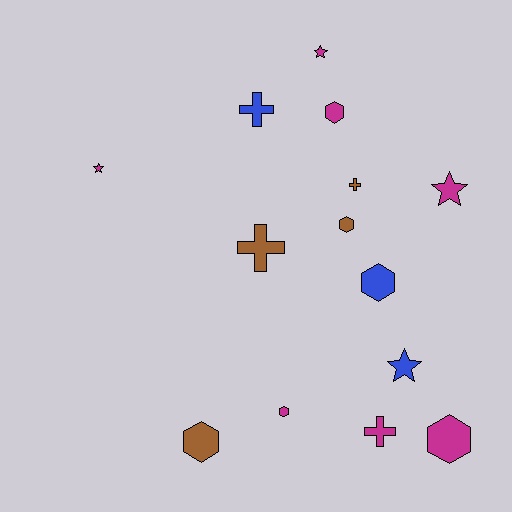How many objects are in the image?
There are 14 objects.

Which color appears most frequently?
Magenta, with 7 objects.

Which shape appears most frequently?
Hexagon, with 6 objects.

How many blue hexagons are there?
There is 1 blue hexagon.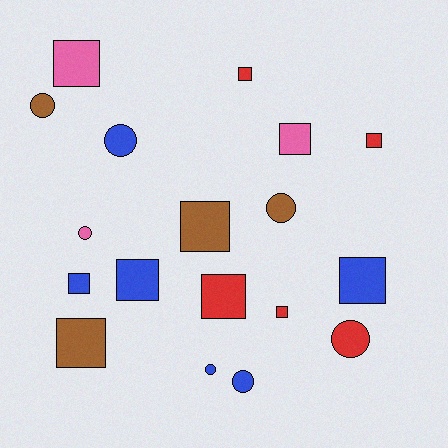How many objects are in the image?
There are 18 objects.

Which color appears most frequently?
Blue, with 6 objects.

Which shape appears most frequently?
Square, with 11 objects.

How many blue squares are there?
There are 3 blue squares.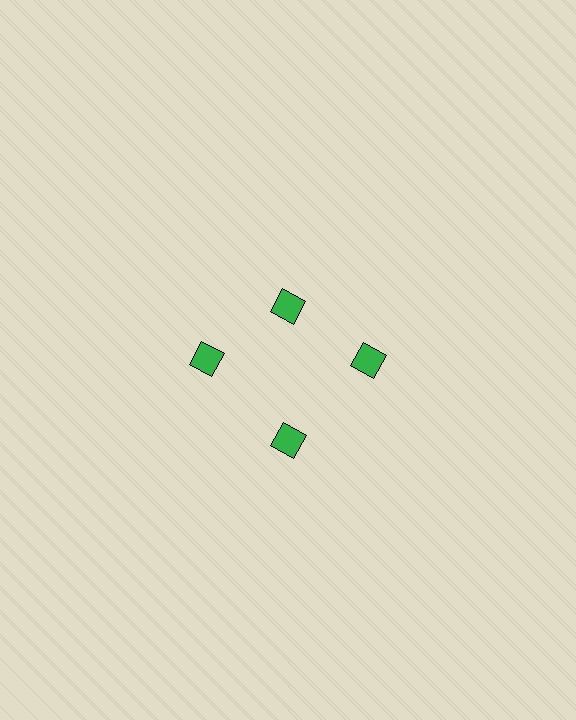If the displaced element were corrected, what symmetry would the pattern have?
It would have 4-fold rotational symmetry — the pattern would map onto itself every 90 degrees.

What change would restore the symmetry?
The symmetry would be restored by moving it outward, back onto the ring so that all 4 diamonds sit at equal angles and equal distance from the center.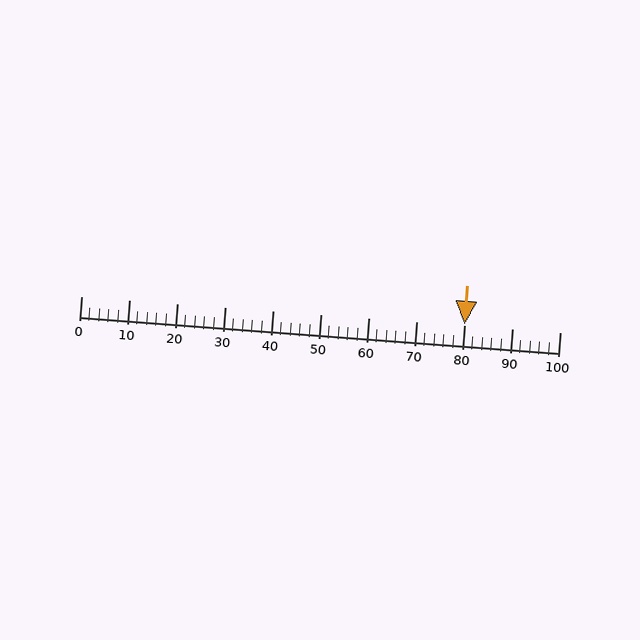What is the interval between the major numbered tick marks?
The major tick marks are spaced 10 units apart.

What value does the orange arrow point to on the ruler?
The orange arrow points to approximately 80.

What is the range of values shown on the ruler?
The ruler shows values from 0 to 100.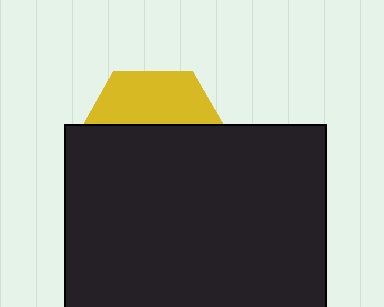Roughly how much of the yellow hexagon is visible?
A small part of it is visible (roughly 35%).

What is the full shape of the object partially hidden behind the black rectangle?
The partially hidden object is a yellow hexagon.